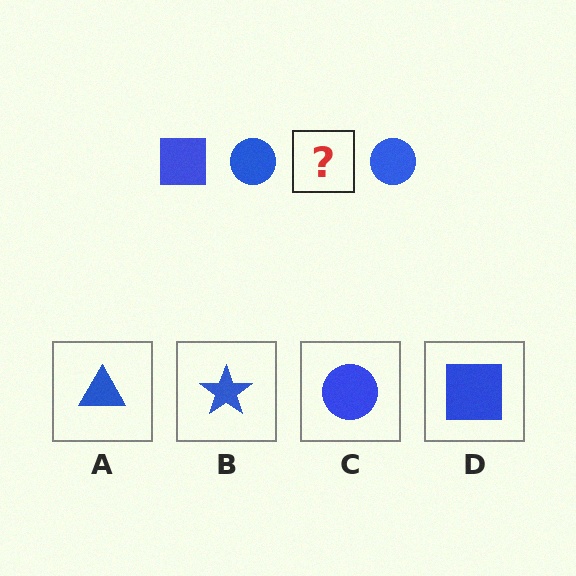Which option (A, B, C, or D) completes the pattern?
D.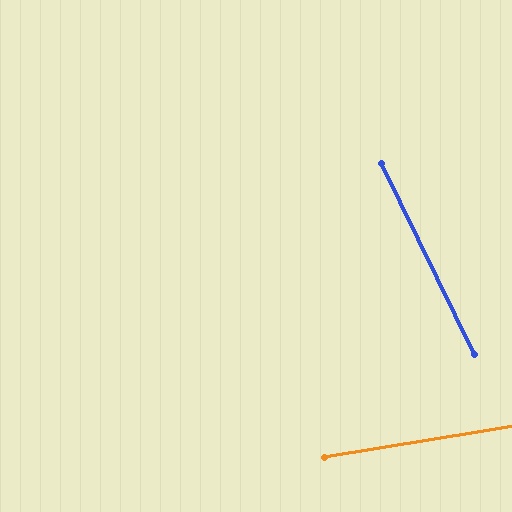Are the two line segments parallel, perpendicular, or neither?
Neither parallel nor perpendicular — they differ by about 73°.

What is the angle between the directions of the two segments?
Approximately 73 degrees.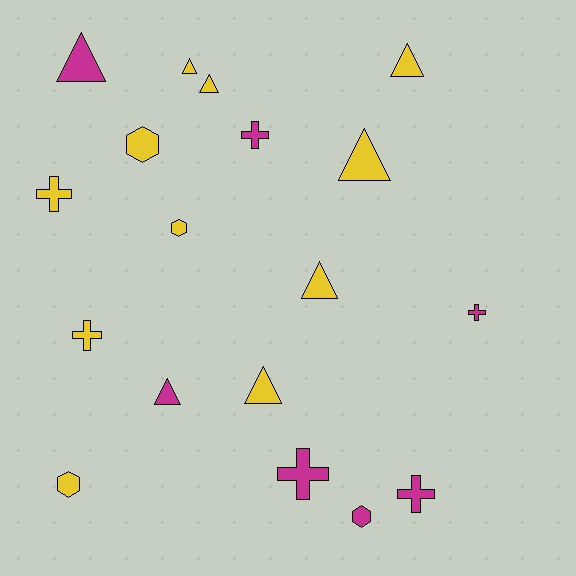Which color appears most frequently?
Yellow, with 11 objects.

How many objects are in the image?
There are 18 objects.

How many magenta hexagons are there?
There is 1 magenta hexagon.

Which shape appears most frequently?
Triangle, with 8 objects.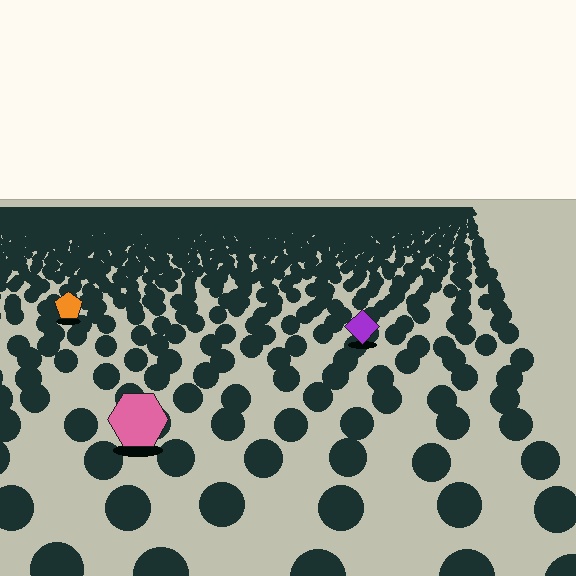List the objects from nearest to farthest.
From nearest to farthest: the pink hexagon, the purple diamond, the orange pentagon.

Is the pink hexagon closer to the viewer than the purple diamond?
Yes. The pink hexagon is closer — you can tell from the texture gradient: the ground texture is coarser near it.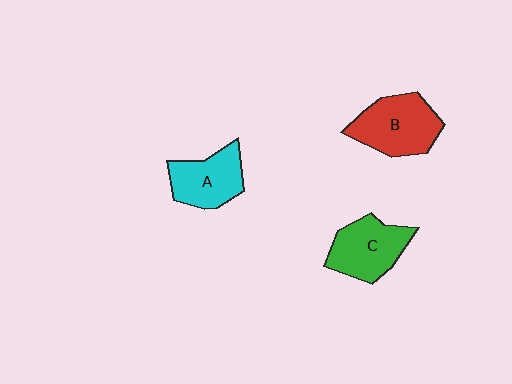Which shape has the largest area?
Shape B (red).